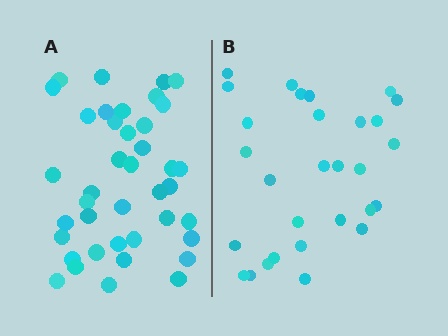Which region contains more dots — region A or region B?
Region A (the left region) has more dots.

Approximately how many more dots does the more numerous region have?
Region A has roughly 12 or so more dots than region B.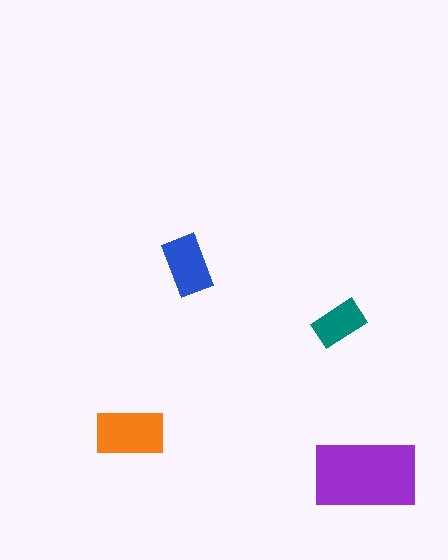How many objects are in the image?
There are 4 objects in the image.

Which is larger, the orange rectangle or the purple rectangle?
The purple one.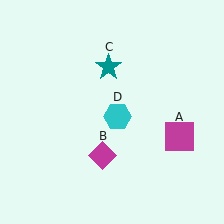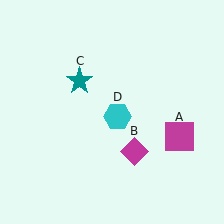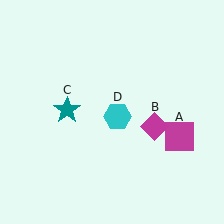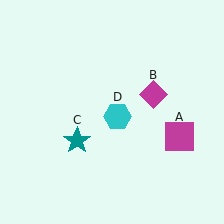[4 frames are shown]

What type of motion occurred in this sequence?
The magenta diamond (object B), teal star (object C) rotated counterclockwise around the center of the scene.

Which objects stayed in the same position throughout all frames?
Magenta square (object A) and cyan hexagon (object D) remained stationary.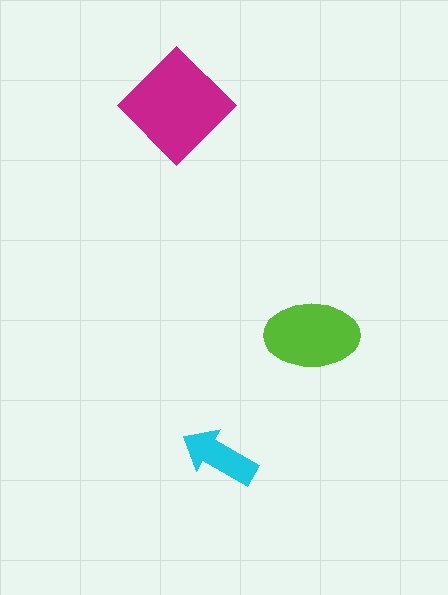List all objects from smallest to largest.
The cyan arrow, the lime ellipse, the magenta diamond.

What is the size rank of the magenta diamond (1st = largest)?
1st.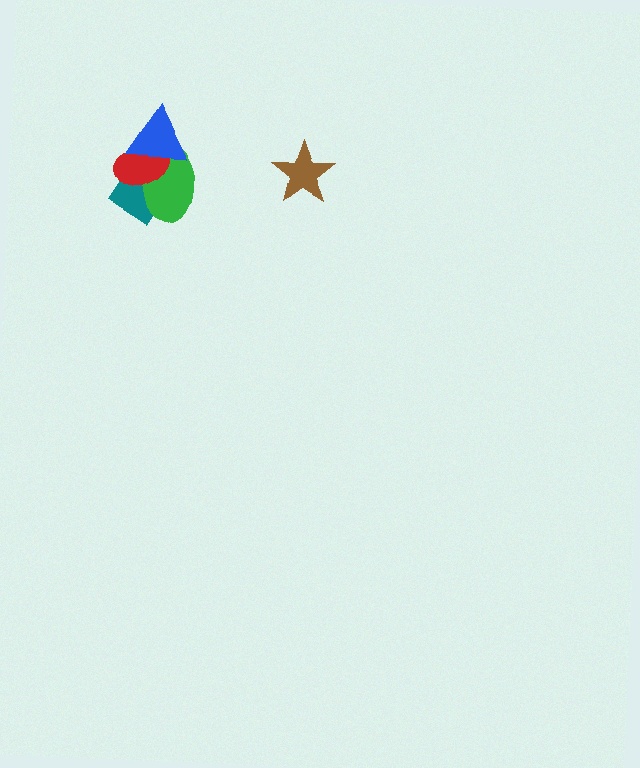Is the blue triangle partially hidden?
No, no other shape covers it.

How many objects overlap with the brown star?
0 objects overlap with the brown star.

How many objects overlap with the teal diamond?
3 objects overlap with the teal diamond.